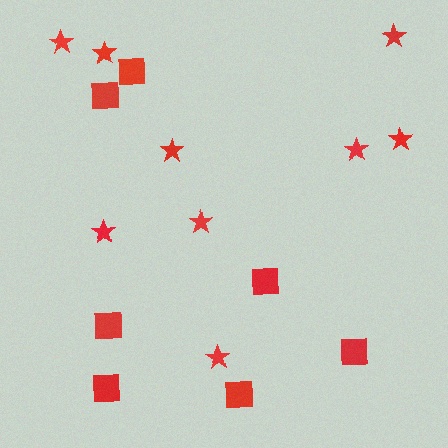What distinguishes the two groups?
There are 2 groups: one group of squares (7) and one group of stars (9).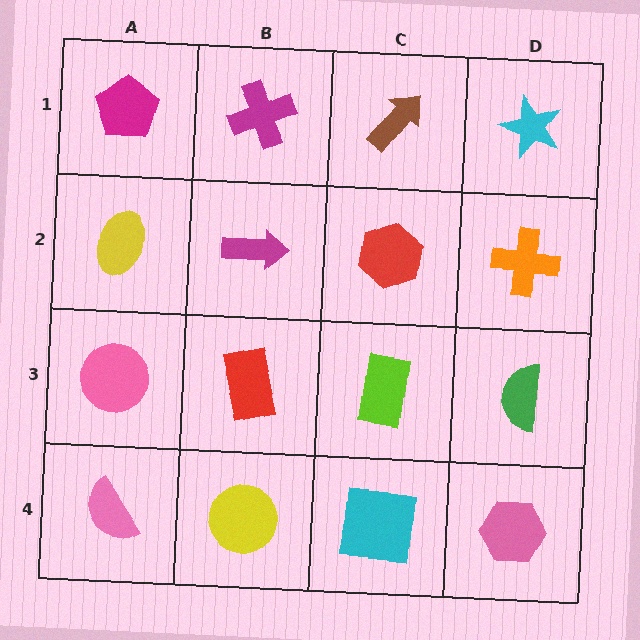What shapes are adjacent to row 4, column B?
A red rectangle (row 3, column B), a pink semicircle (row 4, column A), a cyan square (row 4, column C).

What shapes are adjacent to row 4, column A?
A pink circle (row 3, column A), a yellow circle (row 4, column B).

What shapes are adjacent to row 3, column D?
An orange cross (row 2, column D), a pink hexagon (row 4, column D), a lime rectangle (row 3, column C).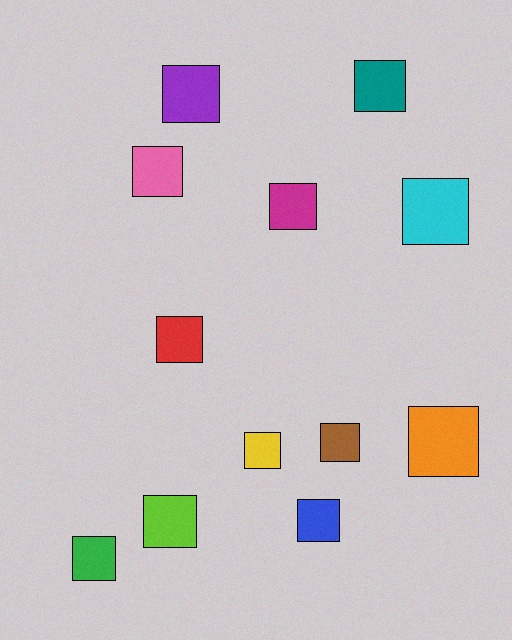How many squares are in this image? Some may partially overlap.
There are 12 squares.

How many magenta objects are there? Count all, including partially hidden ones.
There is 1 magenta object.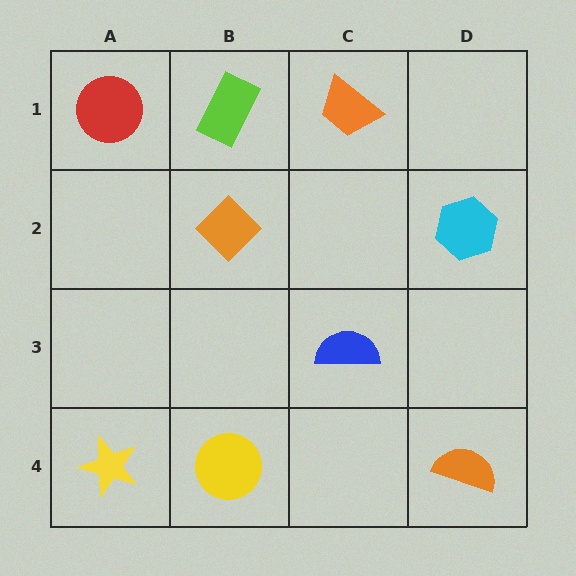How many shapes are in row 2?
2 shapes.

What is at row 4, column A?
A yellow star.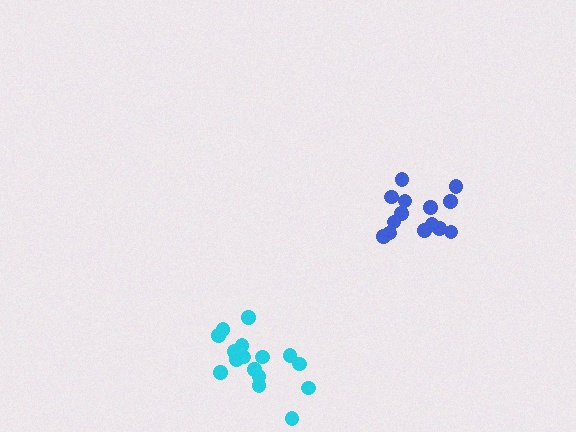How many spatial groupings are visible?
There are 2 spatial groupings.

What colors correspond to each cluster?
The clusters are colored: cyan, blue.